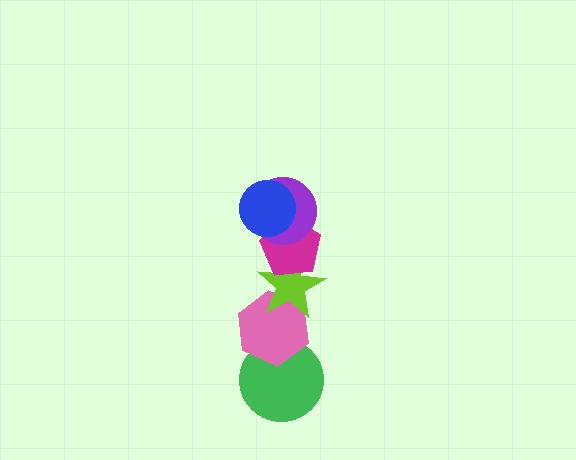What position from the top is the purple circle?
The purple circle is 2nd from the top.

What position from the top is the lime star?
The lime star is 4th from the top.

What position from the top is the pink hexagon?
The pink hexagon is 5th from the top.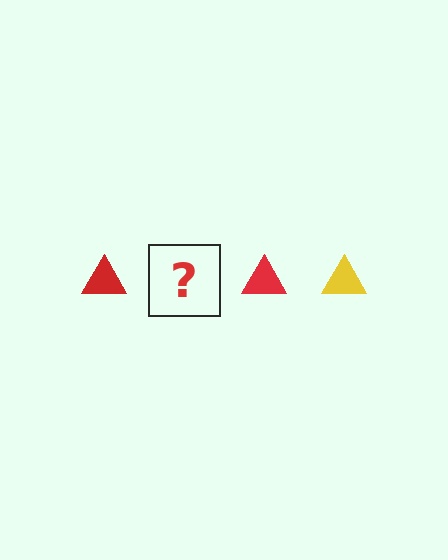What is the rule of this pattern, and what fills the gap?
The rule is that the pattern cycles through red, yellow triangles. The gap should be filled with a yellow triangle.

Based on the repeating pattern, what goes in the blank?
The blank should be a yellow triangle.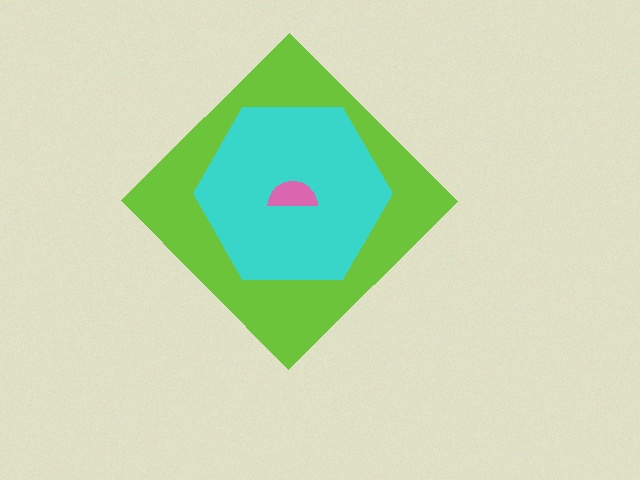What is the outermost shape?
The lime diamond.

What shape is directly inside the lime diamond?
The cyan hexagon.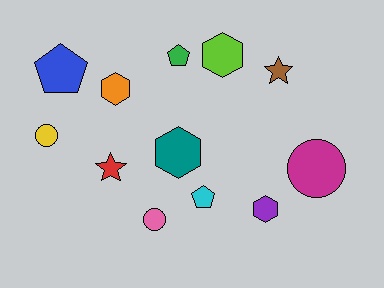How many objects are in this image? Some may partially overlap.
There are 12 objects.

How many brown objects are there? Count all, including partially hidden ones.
There is 1 brown object.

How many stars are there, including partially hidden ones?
There are 2 stars.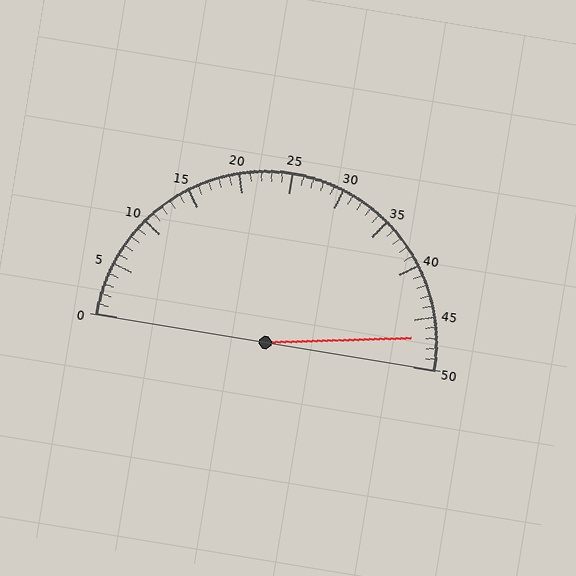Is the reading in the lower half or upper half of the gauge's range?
The reading is in the upper half of the range (0 to 50).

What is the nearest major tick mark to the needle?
The nearest major tick mark is 45.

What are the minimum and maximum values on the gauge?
The gauge ranges from 0 to 50.